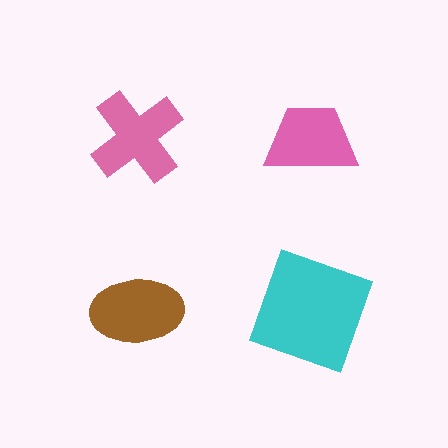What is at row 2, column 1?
A brown ellipse.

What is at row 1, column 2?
A pink trapezoid.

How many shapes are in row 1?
2 shapes.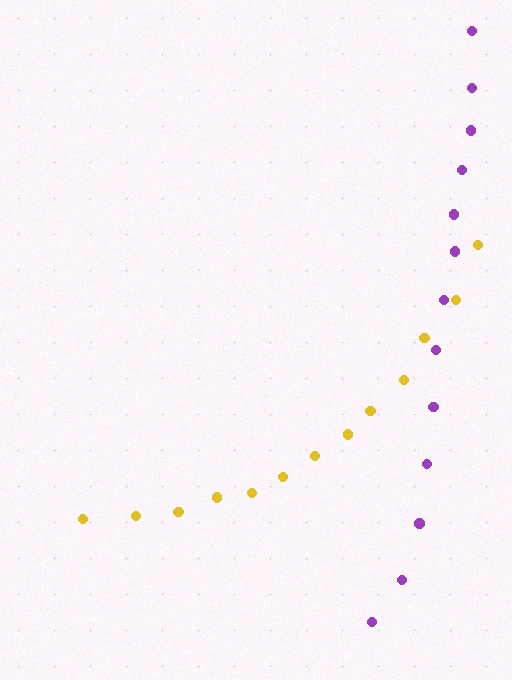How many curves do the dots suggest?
There are 2 distinct paths.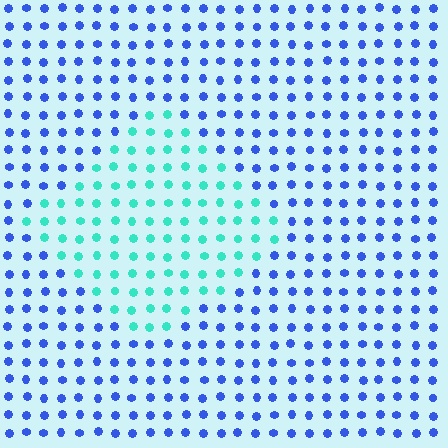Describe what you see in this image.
The image is filled with small blue elements in a uniform arrangement. A diamond-shaped region is visible where the elements are tinted to a slightly different hue, forming a subtle color boundary.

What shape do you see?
I see a diamond.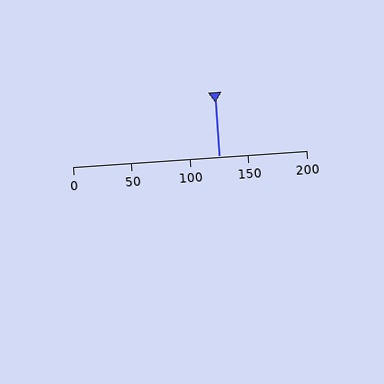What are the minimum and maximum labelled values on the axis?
The axis runs from 0 to 200.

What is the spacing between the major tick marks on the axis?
The major ticks are spaced 50 apart.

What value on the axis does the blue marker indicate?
The marker indicates approximately 125.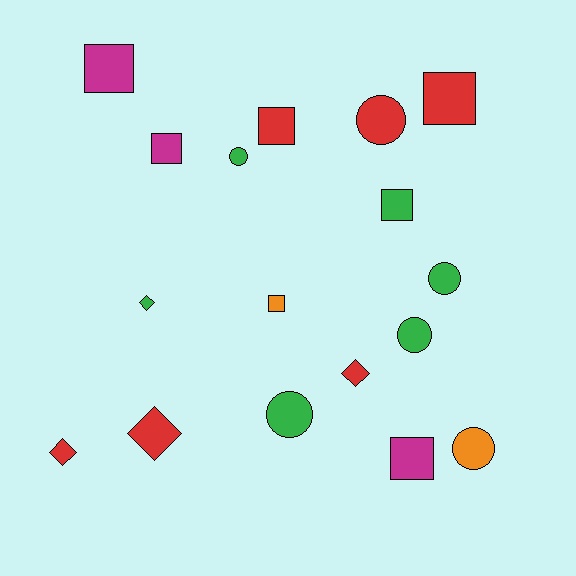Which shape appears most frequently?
Square, with 7 objects.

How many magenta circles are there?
There are no magenta circles.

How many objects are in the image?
There are 17 objects.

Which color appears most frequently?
Red, with 6 objects.